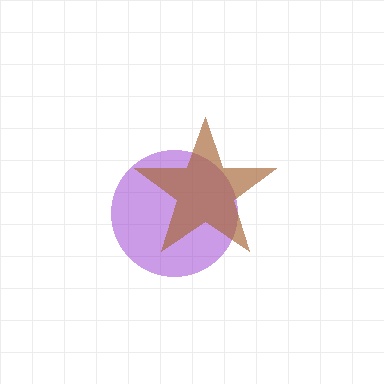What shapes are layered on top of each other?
The layered shapes are: a purple circle, a brown star.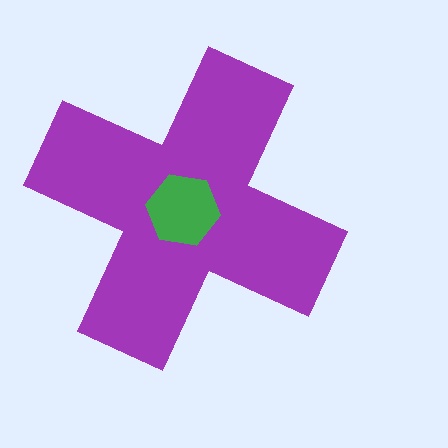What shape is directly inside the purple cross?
The green hexagon.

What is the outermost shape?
The purple cross.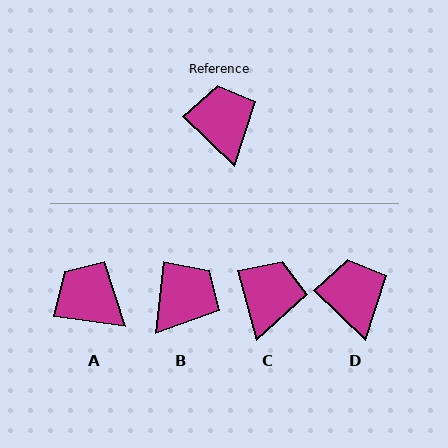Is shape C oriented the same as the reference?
No, it is off by about 30 degrees.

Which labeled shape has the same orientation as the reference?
D.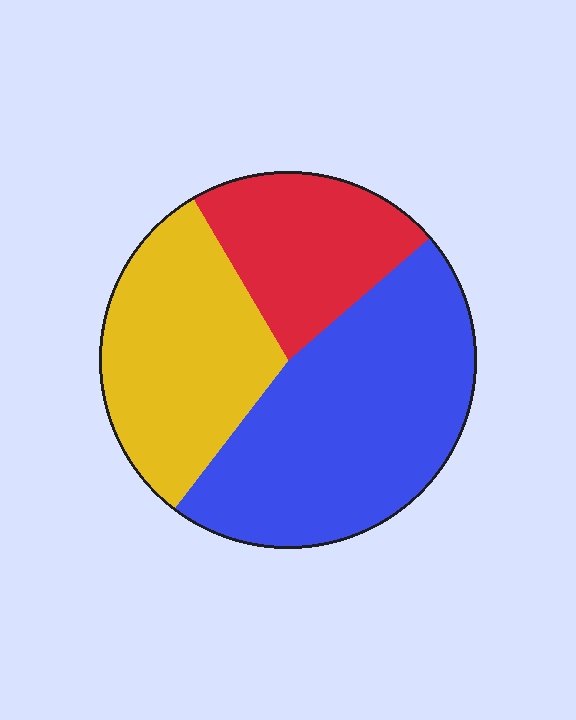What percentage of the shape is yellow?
Yellow takes up about one third (1/3) of the shape.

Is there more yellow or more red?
Yellow.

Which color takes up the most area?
Blue, at roughly 45%.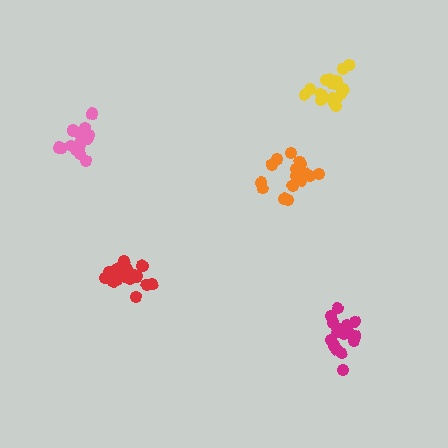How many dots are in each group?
Group 1: 18 dots, Group 2: 19 dots, Group 3: 18 dots, Group 4: 16 dots, Group 5: 19 dots (90 total).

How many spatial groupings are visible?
There are 5 spatial groupings.